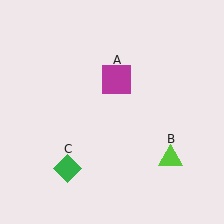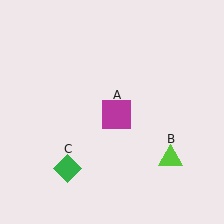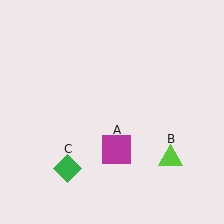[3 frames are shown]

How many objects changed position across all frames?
1 object changed position: magenta square (object A).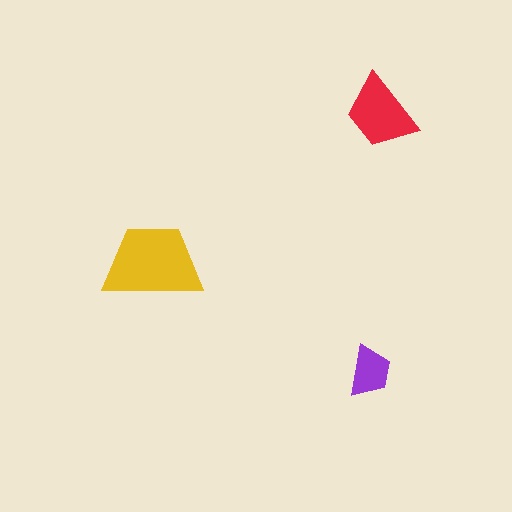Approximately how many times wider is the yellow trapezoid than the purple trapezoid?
About 2 times wider.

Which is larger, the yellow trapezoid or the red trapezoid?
The yellow one.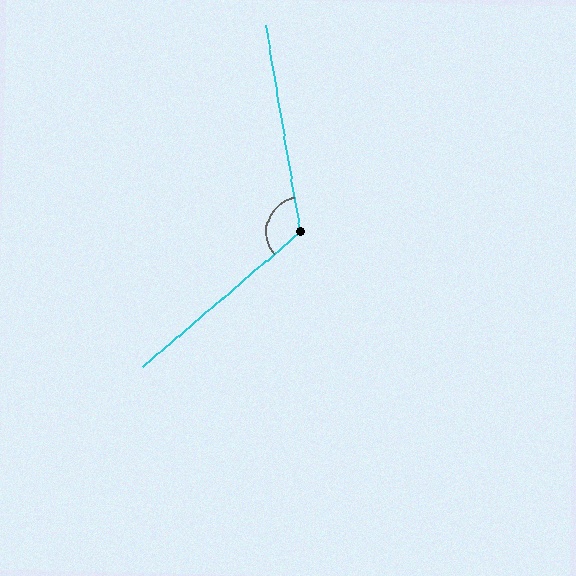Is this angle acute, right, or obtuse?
It is obtuse.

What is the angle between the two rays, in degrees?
Approximately 121 degrees.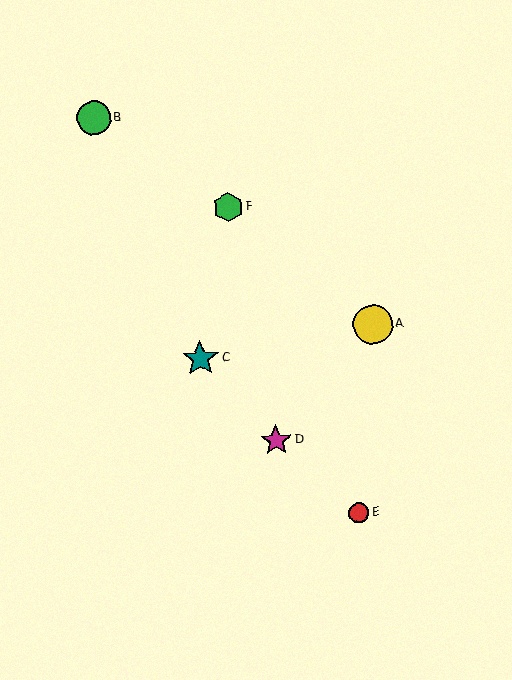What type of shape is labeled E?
Shape E is a red circle.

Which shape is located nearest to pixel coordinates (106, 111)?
The green circle (labeled B) at (94, 118) is nearest to that location.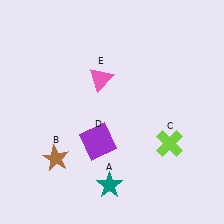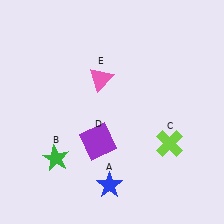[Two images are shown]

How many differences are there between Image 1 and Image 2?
There are 2 differences between the two images.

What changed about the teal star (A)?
In Image 1, A is teal. In Image 2, it changed to blue.